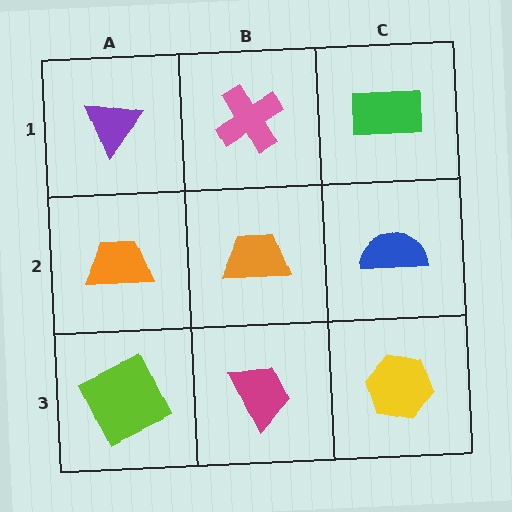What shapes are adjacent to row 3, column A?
An orange trapezoid (row 2, column A), a magenta trapezoid (row 3, column B).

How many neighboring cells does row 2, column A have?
3.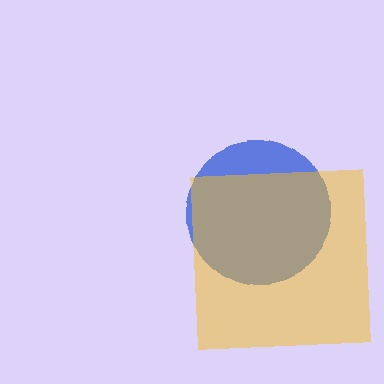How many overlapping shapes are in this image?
There are 2 overlapping shapes in the image.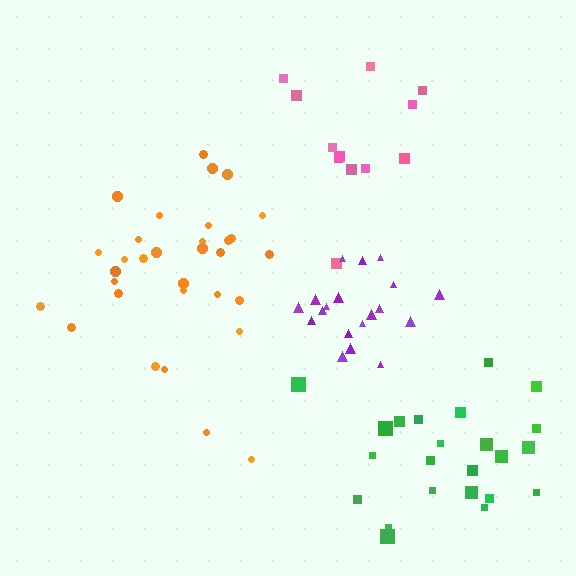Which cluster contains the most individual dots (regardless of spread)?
Orange (32).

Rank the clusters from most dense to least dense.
purple, green, orange, pink.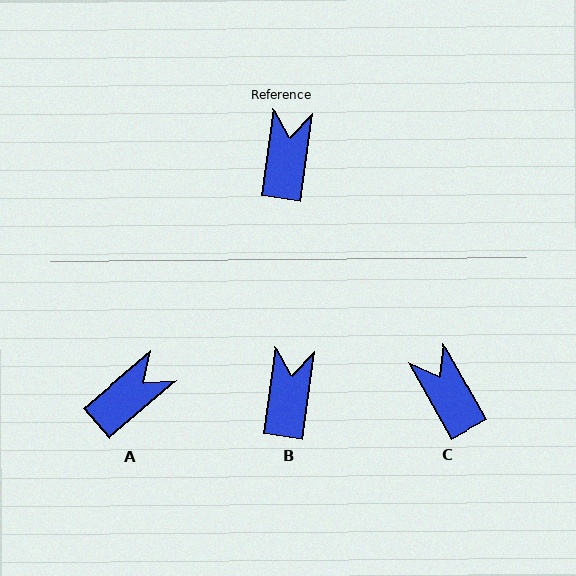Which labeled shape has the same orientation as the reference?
B.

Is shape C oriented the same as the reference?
No, it is off by about 37 degrees.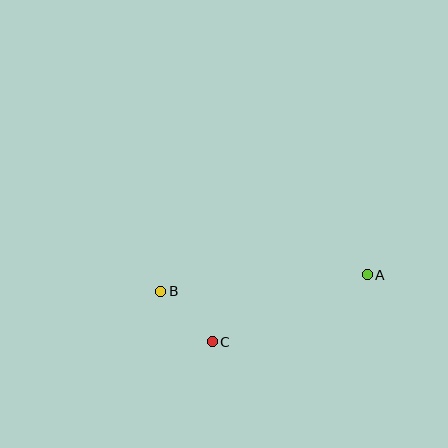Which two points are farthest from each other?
Points A and B are farthest from each other.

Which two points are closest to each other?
Points B and C are closest to each other.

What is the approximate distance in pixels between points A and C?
The distance between A and C is approximately 169 pixels.